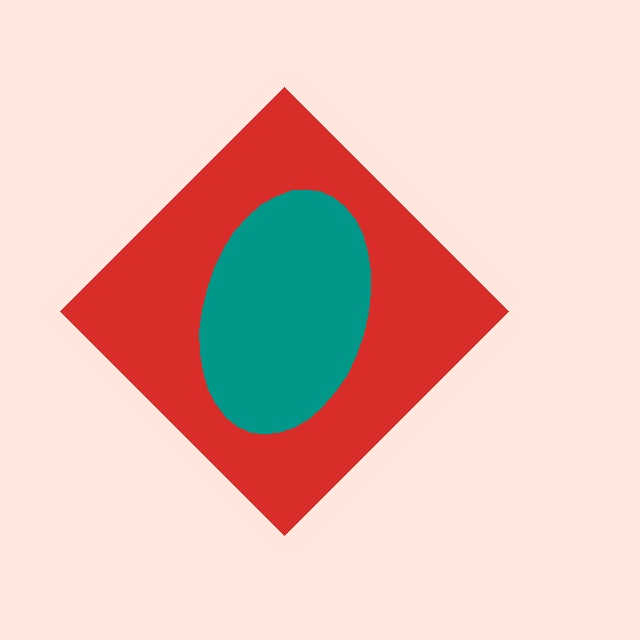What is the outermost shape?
The red diamond.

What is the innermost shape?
The teal ellipse.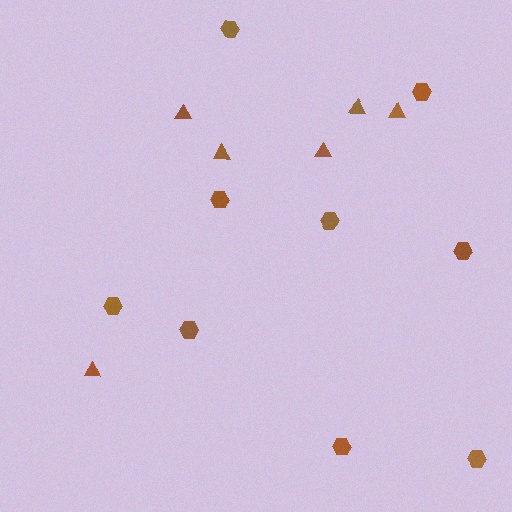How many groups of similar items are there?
There are 2 groups: one group of triangles (6) and one group of hexagons (9).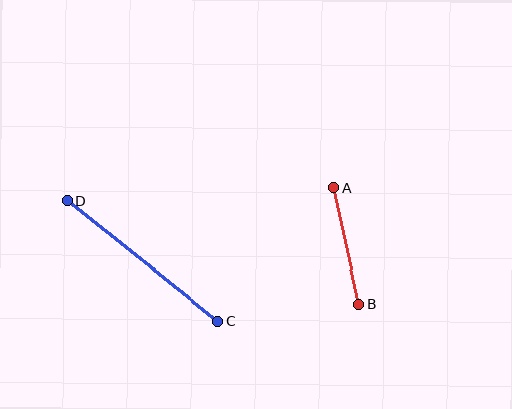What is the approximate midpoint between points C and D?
The midpoint is at approximately (143, 261) pixels.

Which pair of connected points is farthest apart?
Points C and D are farthest apart.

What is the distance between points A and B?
The distance is approximately 119 pixels.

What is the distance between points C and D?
The distance is approximately 193 pixels.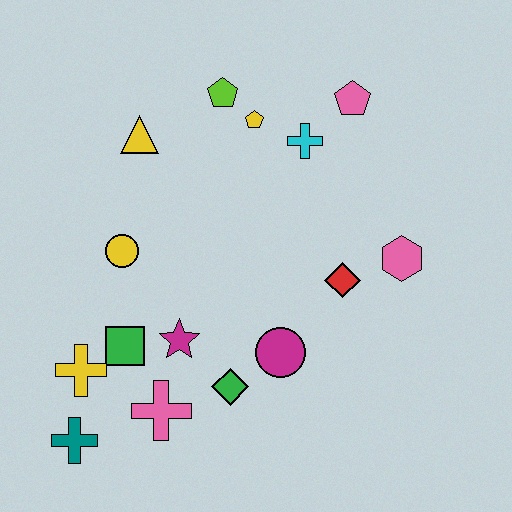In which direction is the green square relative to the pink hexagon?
The green square is to the left of the pink hexagon.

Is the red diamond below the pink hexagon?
Yes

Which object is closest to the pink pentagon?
The cyan cross is closest to the pink pentagon.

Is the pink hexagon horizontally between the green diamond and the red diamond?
No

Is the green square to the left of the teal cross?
No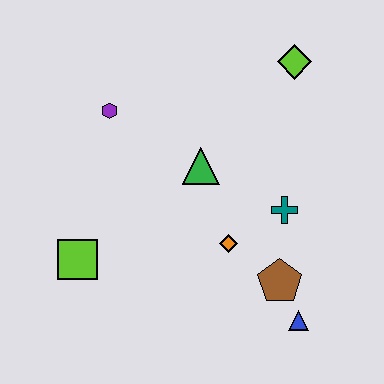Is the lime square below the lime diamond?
Yes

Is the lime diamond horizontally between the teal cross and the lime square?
No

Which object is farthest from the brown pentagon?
The purple hexagon is farthest from the brown pentagon.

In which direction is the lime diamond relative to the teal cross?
The lime diamond is above the teal cross.